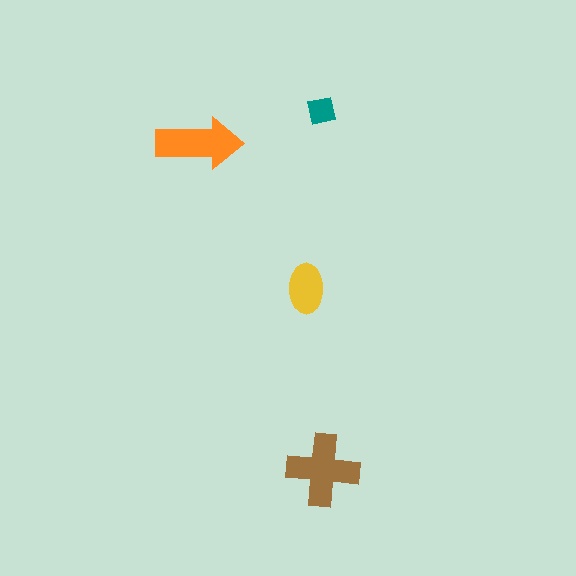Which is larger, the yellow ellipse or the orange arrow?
The orange arrow.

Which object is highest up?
The teal square is topmost.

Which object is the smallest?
The teal square.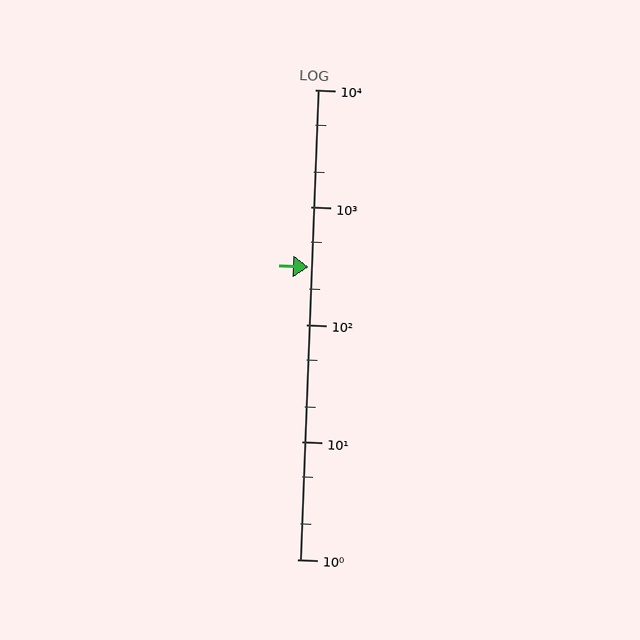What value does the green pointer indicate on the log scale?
The pointer indicates approximately 310.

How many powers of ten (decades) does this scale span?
The scale spans 4 decades, from 1 to 10000.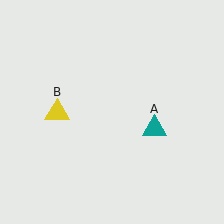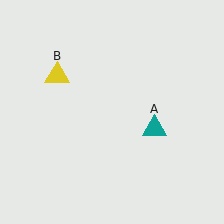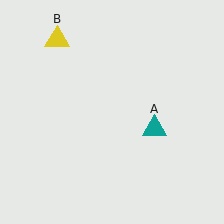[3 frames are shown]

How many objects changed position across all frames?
1 object changed position: yellow triangle (object B).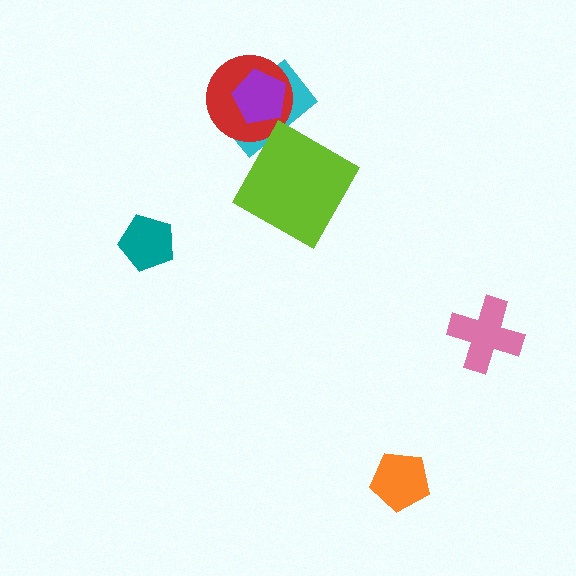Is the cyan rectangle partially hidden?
Yes, it is partially covered by another shape.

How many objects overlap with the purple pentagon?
2 objects overlap with the purple pentagon.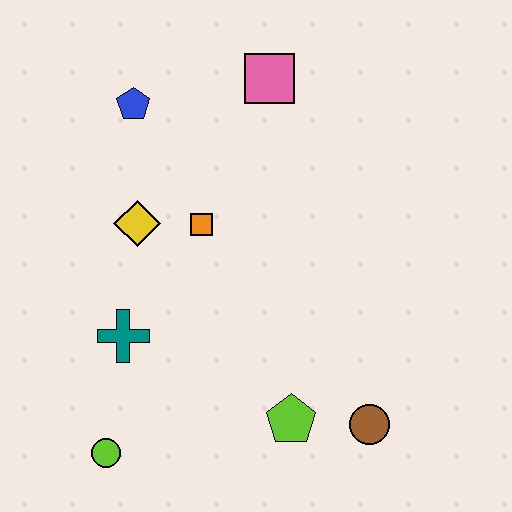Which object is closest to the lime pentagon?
The brown circle is closest to the lime pentagon.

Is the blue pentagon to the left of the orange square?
Yes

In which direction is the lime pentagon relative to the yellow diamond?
The lime pentagon is below the yellow diamond.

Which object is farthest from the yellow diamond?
The brown circle is farthest from the yellow diamond.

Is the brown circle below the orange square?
Yes